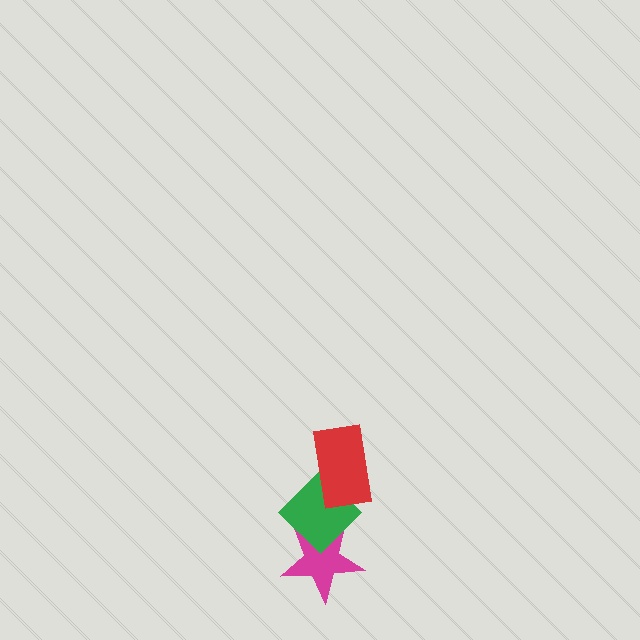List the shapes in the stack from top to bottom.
From top to bottom: the red rectangle, the green diamond, the magenta star.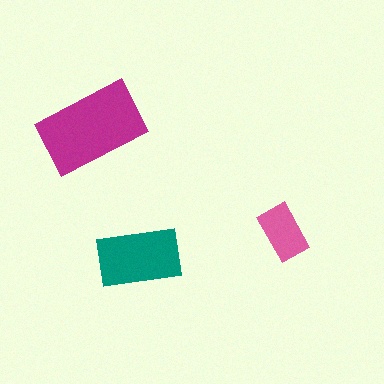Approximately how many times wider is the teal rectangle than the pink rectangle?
About 1.5 times wider.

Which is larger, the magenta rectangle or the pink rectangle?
The magenta one.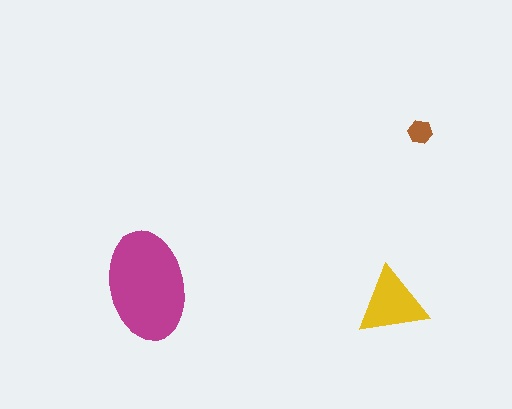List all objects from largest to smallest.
The magenta ellipse, the yellow triangle, the brown hexagon.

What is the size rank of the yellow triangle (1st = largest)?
2nd.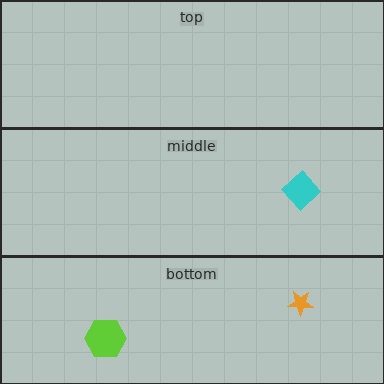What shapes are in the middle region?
The cyan diamond.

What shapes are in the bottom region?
The lime hexagon, the orange star.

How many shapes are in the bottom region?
2.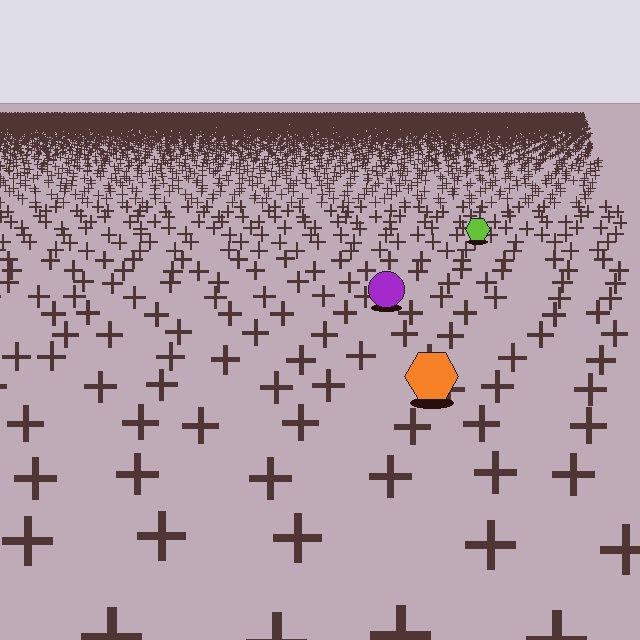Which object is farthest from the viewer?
The lime hexagon is farthest from the viewer. It appears smaller and the ground texture around it is denser.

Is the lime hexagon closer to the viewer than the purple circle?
No. The purple circle is closer — you can tell from the texture gradient: the ground texture is coarser near it.